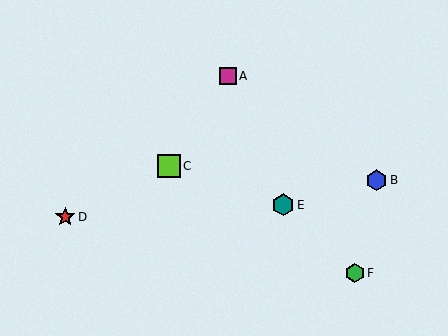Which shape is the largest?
The lime square (labeled C) is the largest.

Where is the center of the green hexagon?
The center of the green hexagon is at (355, 273).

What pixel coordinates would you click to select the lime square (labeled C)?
Click at (169, 166) to select the lime square C.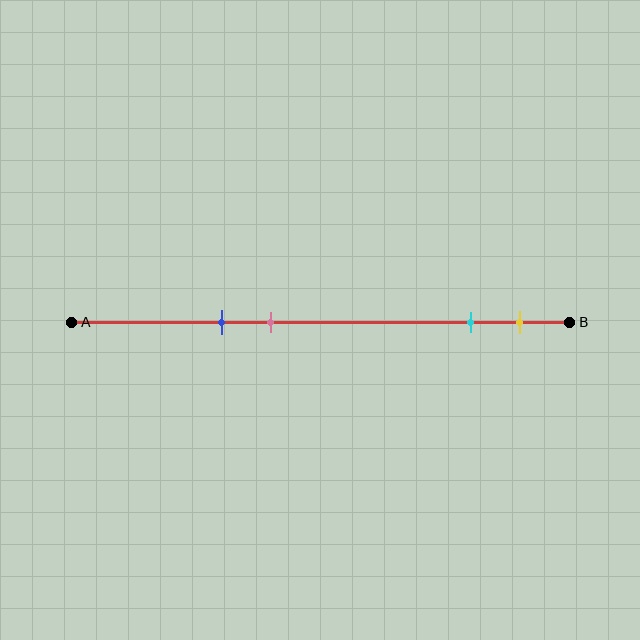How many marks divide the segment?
There are 4 marks dividing the segment.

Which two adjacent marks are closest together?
The cyan and yellow marks are the closest adjacent pair.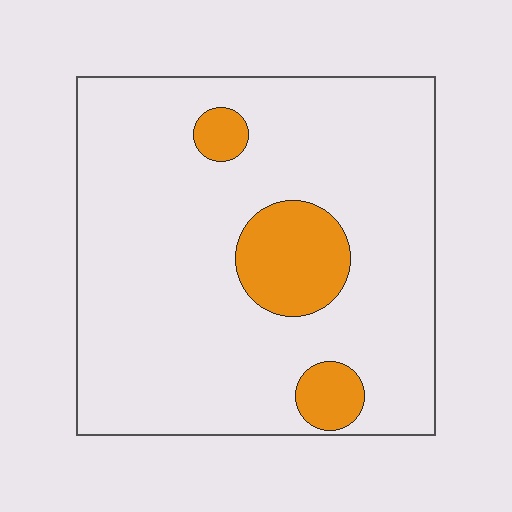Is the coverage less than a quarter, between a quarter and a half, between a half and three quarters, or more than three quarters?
Less than a quarter.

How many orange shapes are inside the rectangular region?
3.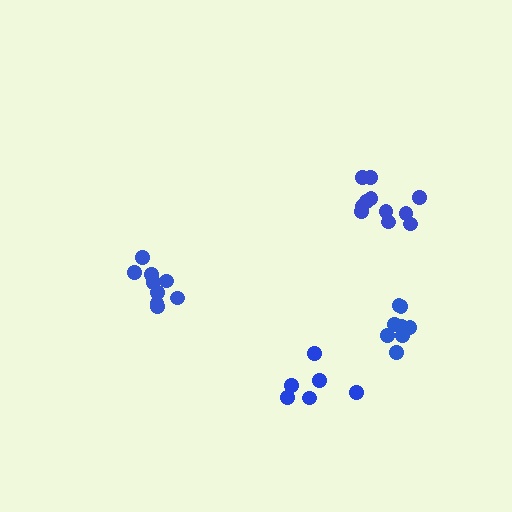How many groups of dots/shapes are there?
There are 4 groups.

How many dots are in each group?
Group 1: 6 dots, Group 2: 11 dots, Group 3: 9 dots, Group 4: 8 dots (34 total).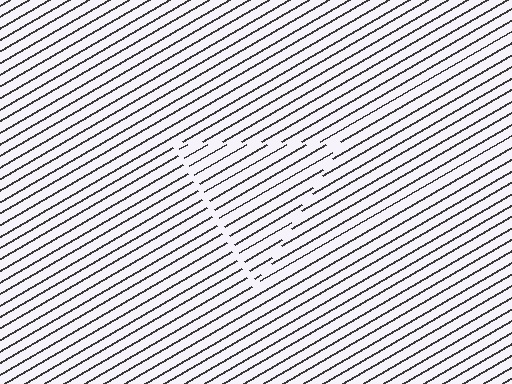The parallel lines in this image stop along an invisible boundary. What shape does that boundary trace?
An illusory triangle. The interior of the shape contains the same grating, shifted by half a period — the contour is defined by the phase discontinuity where line-ends from the inner and outer gratings abut.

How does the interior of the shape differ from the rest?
The interior of the shape contains the same grating, shifted by half a period — the contour is defined by the phase discontinuity where line-ends from the inner and outer gratings abut.